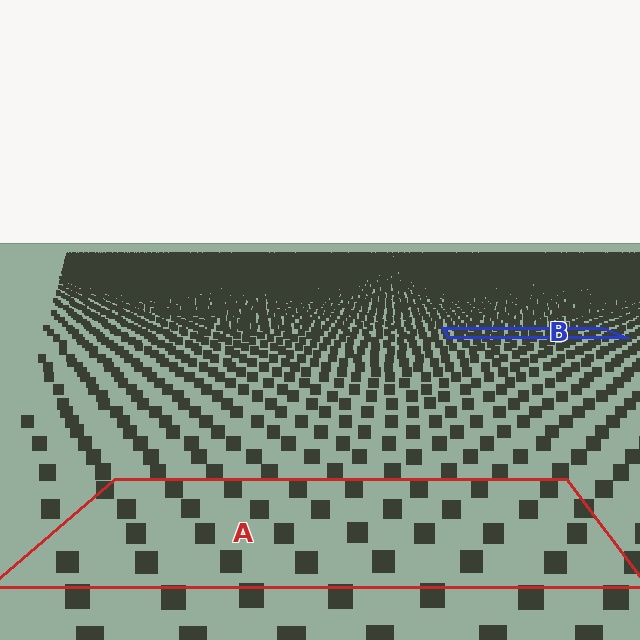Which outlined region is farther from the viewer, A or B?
Region B is farther from the viewer — the texture elements inside it appear smaller and more densely packed.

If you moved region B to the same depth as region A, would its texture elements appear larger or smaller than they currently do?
They would appear larger. At a closer depth, the same texture elements are projected at a bigger on-screen size.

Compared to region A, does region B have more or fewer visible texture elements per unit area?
Region B has more texture elements per unit area — they are packed more densely because it is farther away.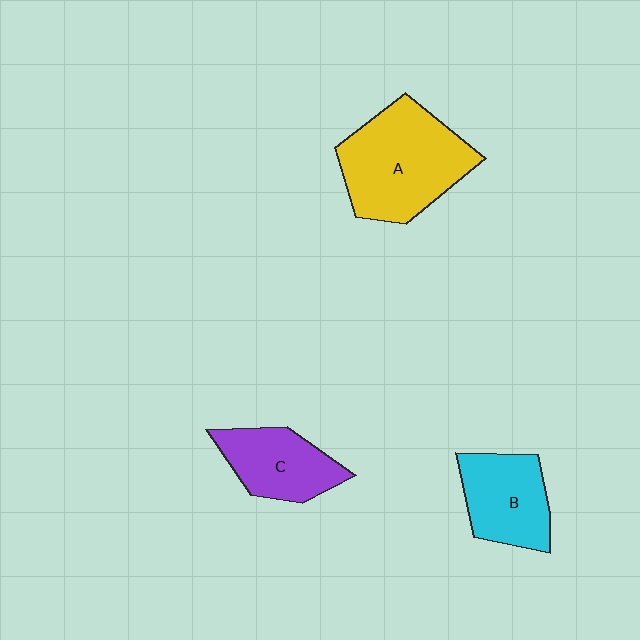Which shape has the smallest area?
Shape C (purple).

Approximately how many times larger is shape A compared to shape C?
Approximately 1.7 times.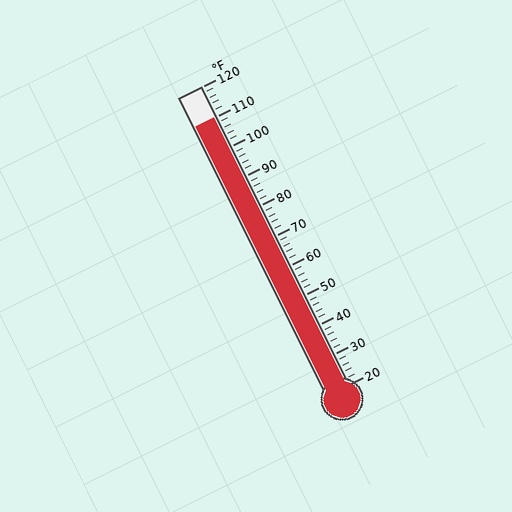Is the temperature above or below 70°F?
The temperature is above 70°F.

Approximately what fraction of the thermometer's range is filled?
The thermometer is filled to approximately 90% of its range.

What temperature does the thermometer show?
The thermometer shows approximately 110°F.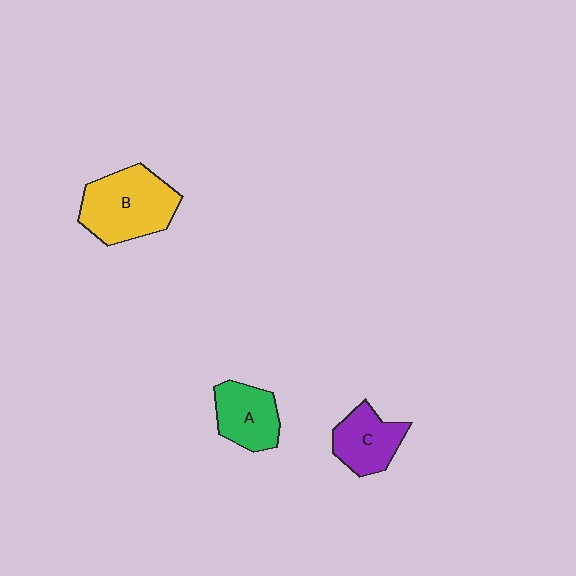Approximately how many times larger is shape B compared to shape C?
Approximately 1.6 times.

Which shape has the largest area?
Shape B (yellow).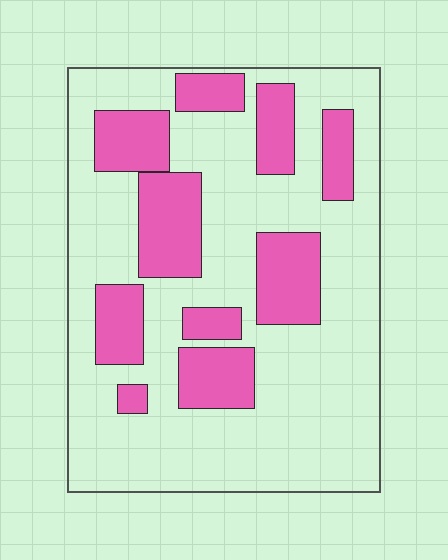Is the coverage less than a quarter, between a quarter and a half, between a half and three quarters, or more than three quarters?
Between a quarter and a half.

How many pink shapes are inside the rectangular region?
10.